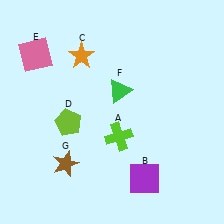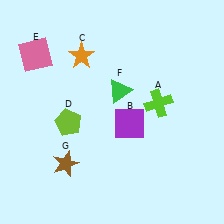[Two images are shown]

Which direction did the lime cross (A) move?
The lime cross (A) moved right.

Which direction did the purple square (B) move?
The purple square (B) moved up.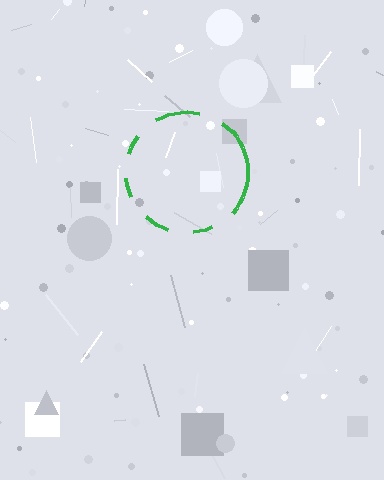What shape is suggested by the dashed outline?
The dashed outline suggests a circle.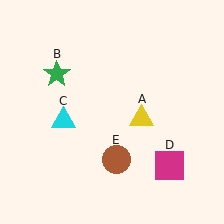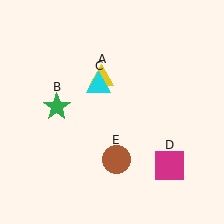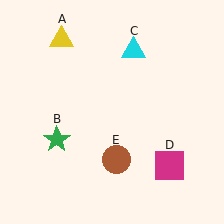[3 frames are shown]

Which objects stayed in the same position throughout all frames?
Magenta square (object D) and brown circle (object E) remained stationary.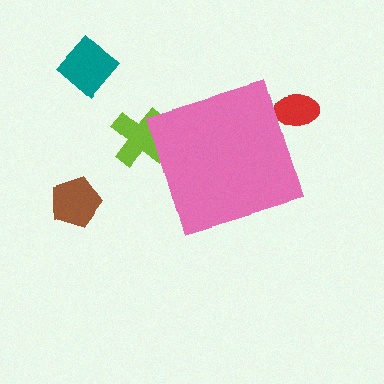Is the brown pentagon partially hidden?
No, the brown pentagon is fully visible.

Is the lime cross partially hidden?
Yes, the lime cross is partially hidden behind the pink diamond.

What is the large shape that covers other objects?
A pink diamond.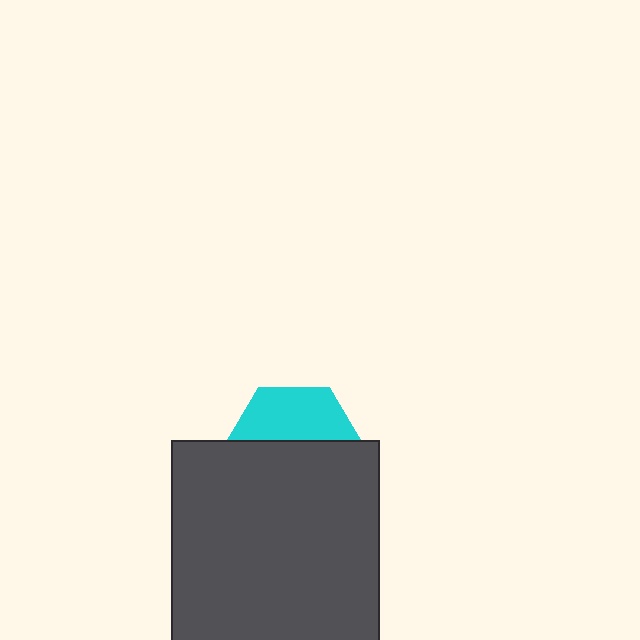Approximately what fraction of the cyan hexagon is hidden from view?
Roughly 60% of the cyan hexagon is hidden behind the dark gray square.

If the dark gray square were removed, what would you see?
You would see the complete cyan hexagon.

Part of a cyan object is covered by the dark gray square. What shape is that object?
It is a hexagon.